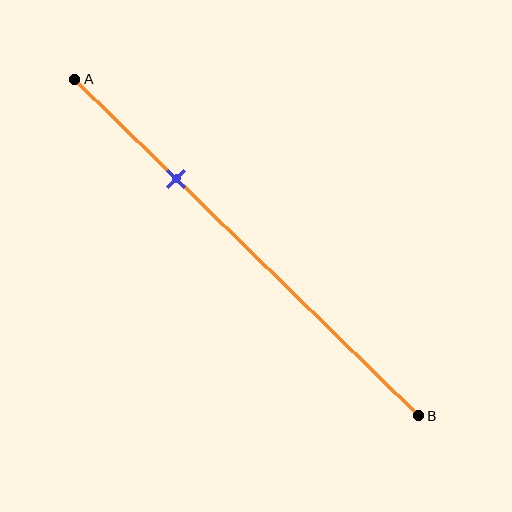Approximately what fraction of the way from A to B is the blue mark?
The blue mark is approximately 30% of the way from A to B.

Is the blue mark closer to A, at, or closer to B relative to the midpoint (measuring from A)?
The blue mark is closer to point A than the midpoint of segment AB.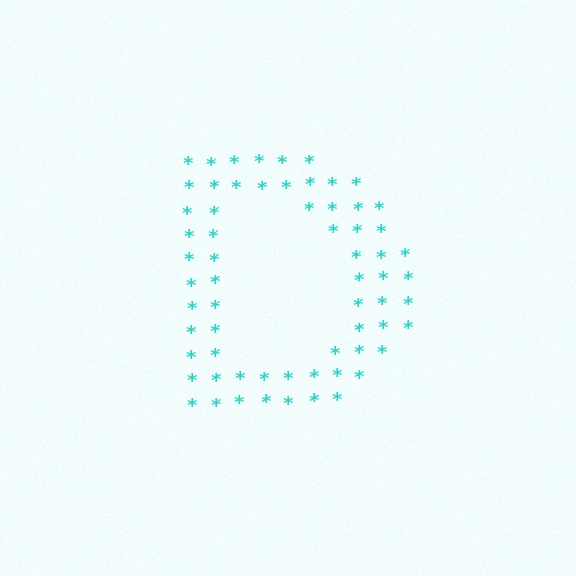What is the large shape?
The large shape is the letter D.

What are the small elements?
The small elements are asterisks.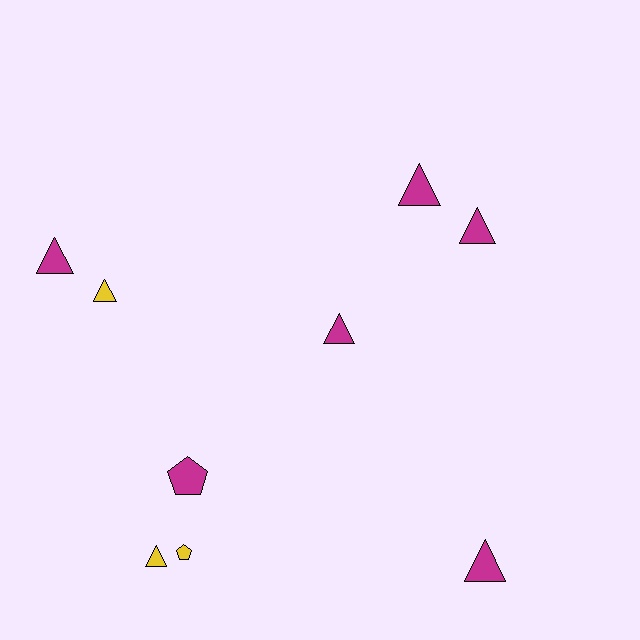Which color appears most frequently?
Magenta, with 6 objects.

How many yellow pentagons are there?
There is 1 yellow pentagon.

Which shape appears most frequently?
Triangle, with 7 objects.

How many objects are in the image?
There are 9 objects.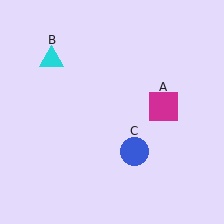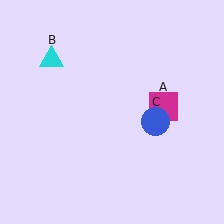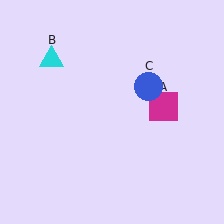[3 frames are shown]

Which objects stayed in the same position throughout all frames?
Magenta square (object A) and cyan triangle (object B) remained stationary.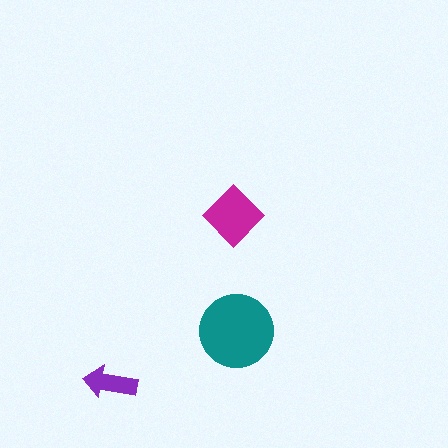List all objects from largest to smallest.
The teal circle, the magenta diamond, the purple arrow.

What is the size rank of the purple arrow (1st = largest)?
3rd.